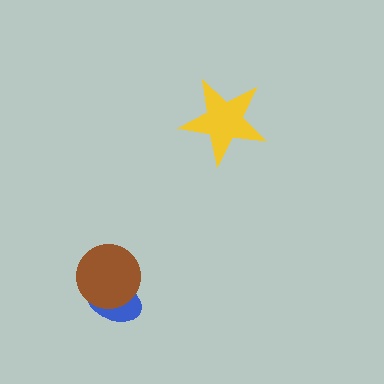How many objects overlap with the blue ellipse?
1 object overlaps with the blue ellipse.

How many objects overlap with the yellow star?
0 objects overlap with the yellow star.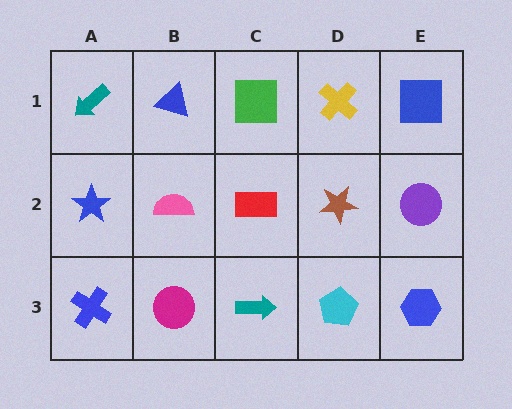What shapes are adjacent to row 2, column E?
A blue square (row 1, column E), a blue hexagon (row 3, column E), a brown star (row 2, column D).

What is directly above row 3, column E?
A purple circle.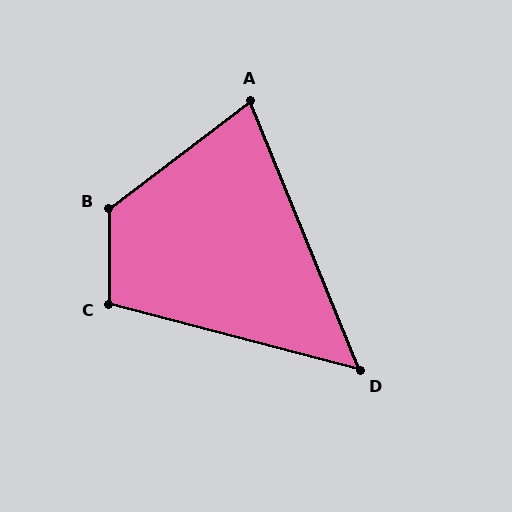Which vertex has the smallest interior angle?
D, at approximately 53 degrees.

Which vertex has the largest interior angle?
B, at approximately 127 degrees.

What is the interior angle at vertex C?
Approximately 105 degrees (obtuse).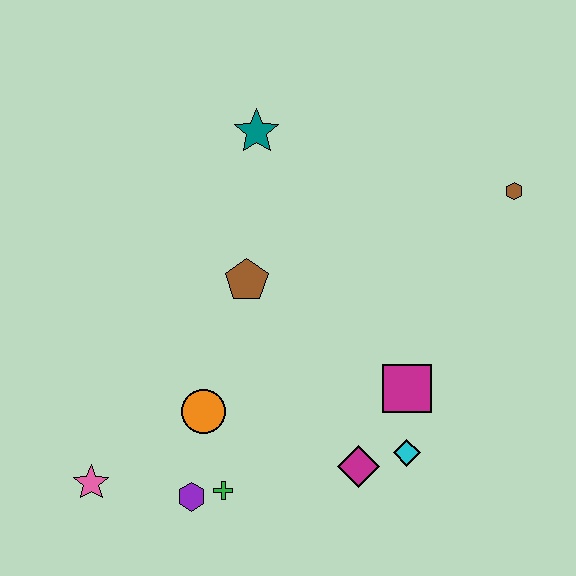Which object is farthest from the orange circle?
The brown hexagon is farthest from the orange circle.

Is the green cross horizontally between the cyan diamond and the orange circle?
Yes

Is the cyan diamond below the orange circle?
Yes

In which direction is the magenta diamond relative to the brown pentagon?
The magenta diamond is below the brown pentagon.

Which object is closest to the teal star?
The brown pentagon is closest to the teal star.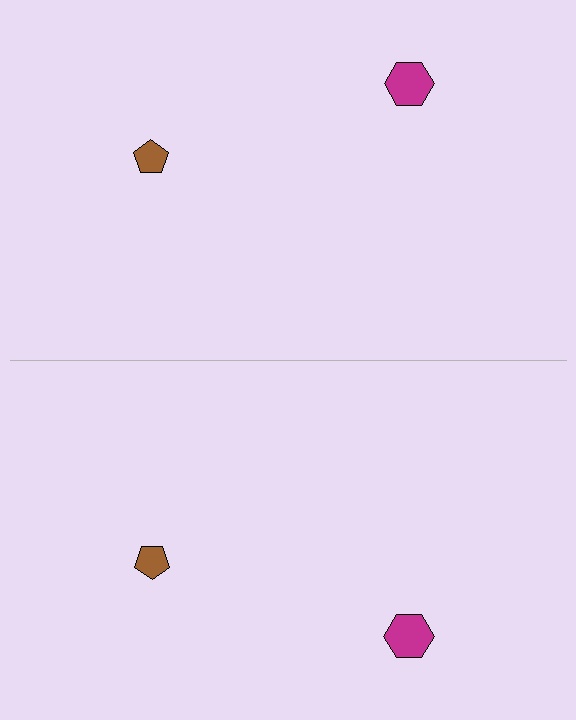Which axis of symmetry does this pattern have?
The pattern has a horizontal axis of symmetry running through the center of the image.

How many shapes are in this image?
There are 4 shapes in this image.